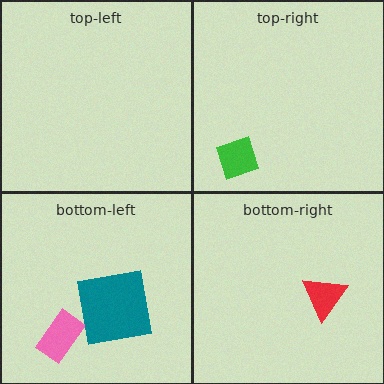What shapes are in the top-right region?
The green diamond.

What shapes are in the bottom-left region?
The pink rectangle, the teal square.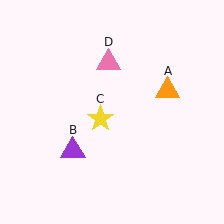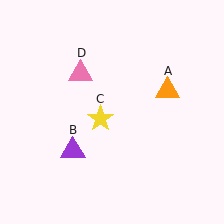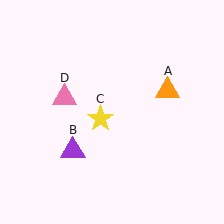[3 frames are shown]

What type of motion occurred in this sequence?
The pink triangle (object D) rotated counterclockwise around the center of the scene.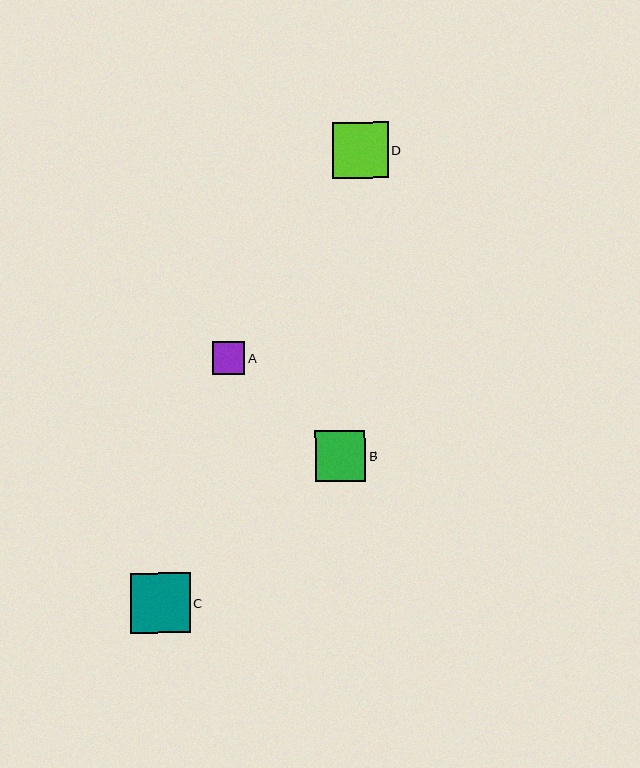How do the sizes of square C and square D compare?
Square C and square D are approximately the same size.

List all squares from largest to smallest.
From largest to smallest: C, D, B, A.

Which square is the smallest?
Square A is the smallest with a size of approximately 32 pixels.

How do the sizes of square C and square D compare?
Square C and square D are approximately the same size.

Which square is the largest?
Square C is the largest with a size of approximately 60 pixels.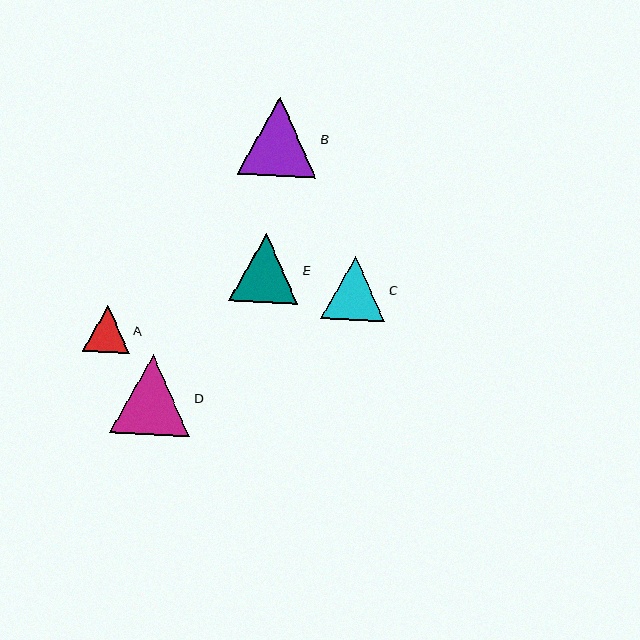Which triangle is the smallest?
Triangle A is the smallest with a size of approximately 47 pixels.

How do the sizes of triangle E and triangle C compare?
Triangle E and triangle C are approximately the same size.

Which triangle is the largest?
Triangle D is the largest with a size of approximately 80 pixels.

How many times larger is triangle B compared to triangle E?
Triangle B is approximately 1.1 times the size of triangle E.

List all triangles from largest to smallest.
From largest to smallest: D, B, E, C, A.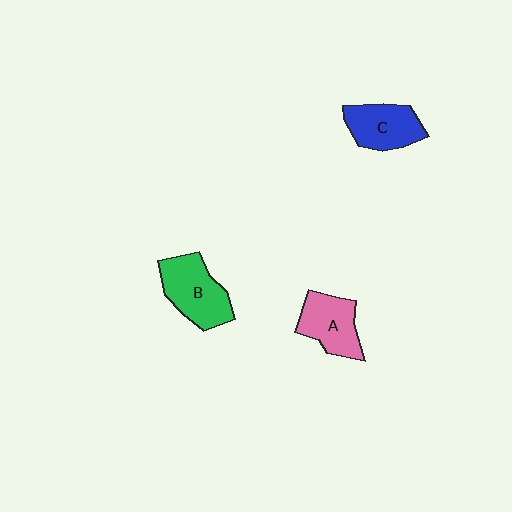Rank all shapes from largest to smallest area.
From largest to smallest: B (green), A (pink), C (blue).